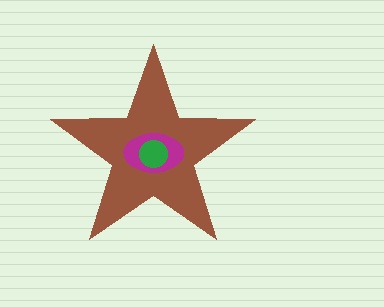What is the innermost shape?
The green circle.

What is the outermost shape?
The brown star.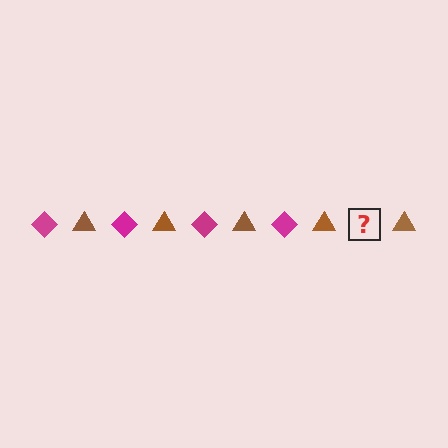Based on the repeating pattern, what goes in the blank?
The blank should be a magenta diamond.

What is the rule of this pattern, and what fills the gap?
The rule is that the pattern alternates between magenta diamond and brown triangle. The gap should be filled with a magenta diamond.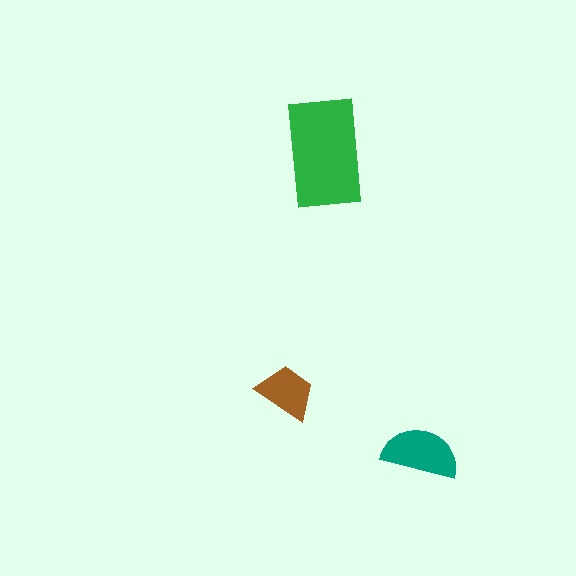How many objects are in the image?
There are 3 objects in the image.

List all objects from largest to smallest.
The green rectangle, the teal semicircle, the brown trapezoid.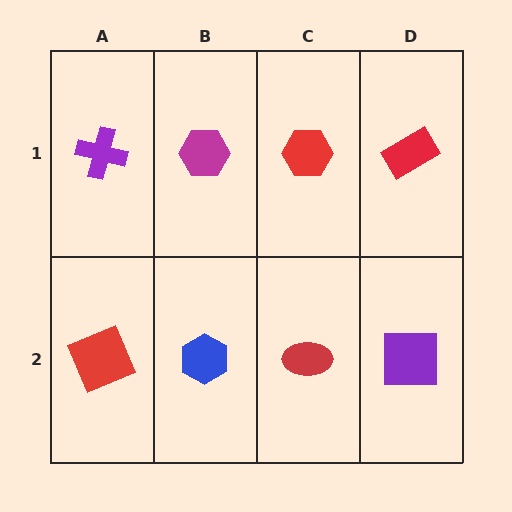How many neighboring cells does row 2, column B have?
3.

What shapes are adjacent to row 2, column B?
A magenta hexagon (row 1, column B), a red square (row 2, column A), a red ellipse (row 2, column C).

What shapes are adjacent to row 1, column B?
A blue hexagon (row 2, column B), a purple cross (row 1, column A), a red hexagon (row 1, column C).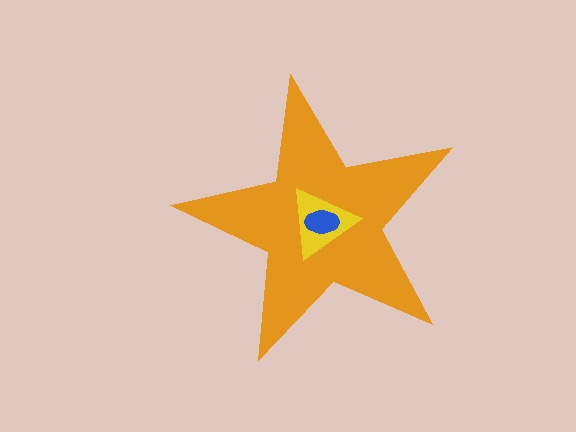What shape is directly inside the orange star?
The yellow triangle.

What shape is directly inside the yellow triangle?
The blue ellipse.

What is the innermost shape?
The blue ellipse.